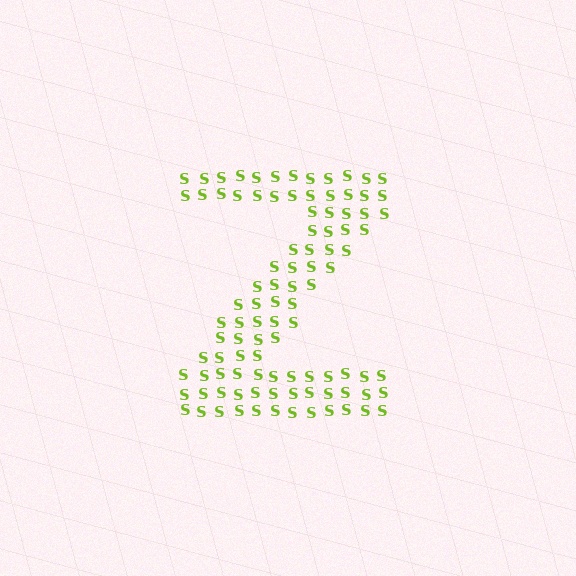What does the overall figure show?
The overall figure shows the letter Z.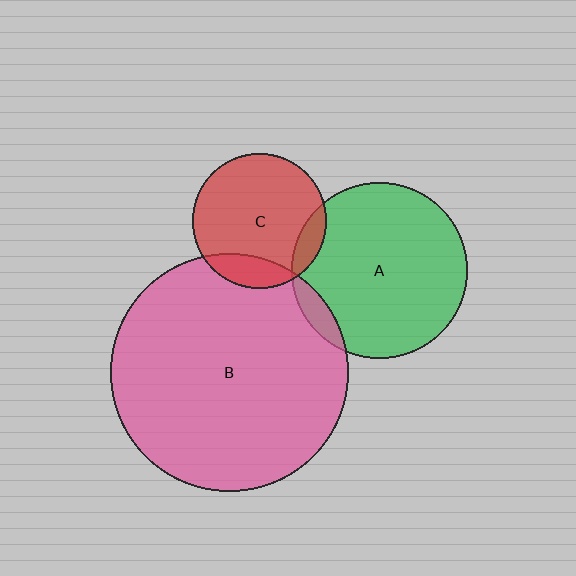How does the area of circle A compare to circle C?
Approximately 1.7 times.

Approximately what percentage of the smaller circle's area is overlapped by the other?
Approximately 5%.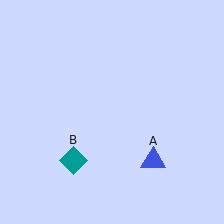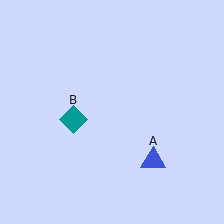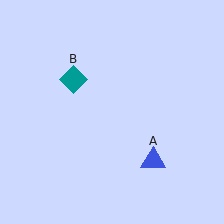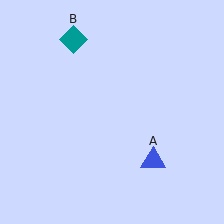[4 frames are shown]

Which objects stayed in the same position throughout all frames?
Blue triangle (object A) remained stationary.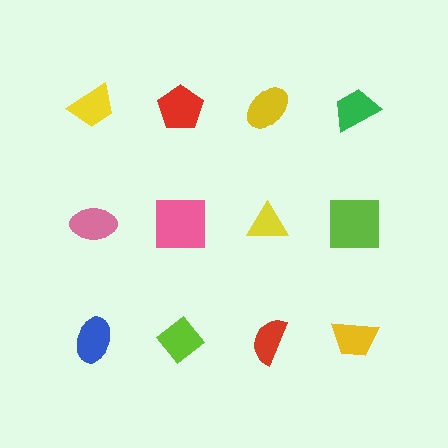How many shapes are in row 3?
4 shapes.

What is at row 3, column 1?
A blue ellipse.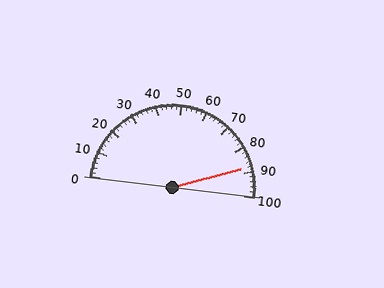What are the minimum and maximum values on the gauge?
The gauge ranges from 0 to 100.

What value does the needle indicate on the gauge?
The needle indicates approximately 88.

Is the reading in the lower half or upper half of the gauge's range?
The reading is in the upper half of the range (0 to 100).